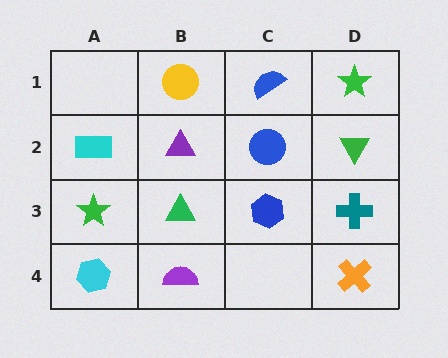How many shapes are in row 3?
4 shapes.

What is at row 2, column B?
A purple triangle.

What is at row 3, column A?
A green star.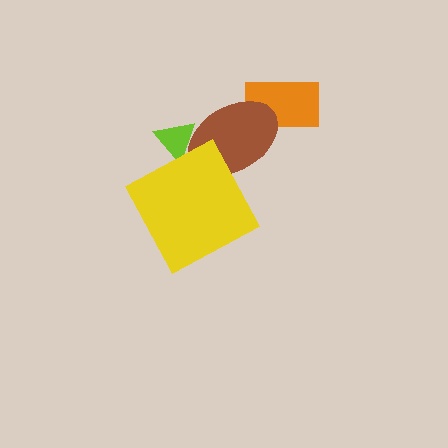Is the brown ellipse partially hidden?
Yes, it is partially covered by another shape.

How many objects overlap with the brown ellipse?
3 objects overlap with the brown ellipse.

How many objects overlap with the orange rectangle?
1 object overlaps with the orange rectangle.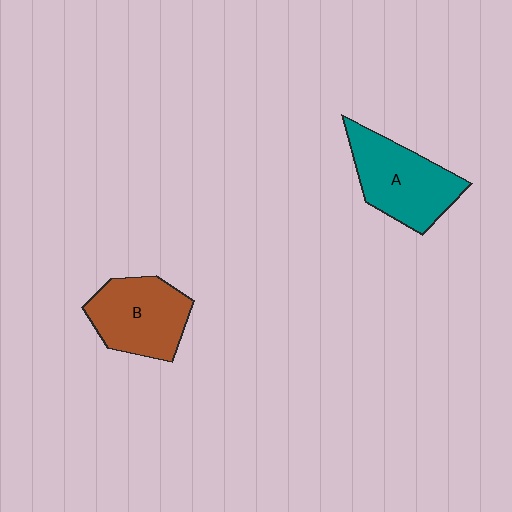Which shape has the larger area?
Shape A (teal).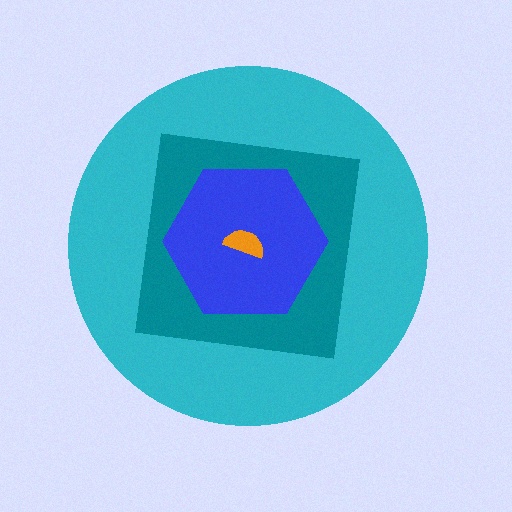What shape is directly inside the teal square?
The blue hexagon.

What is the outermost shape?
The cyan circle.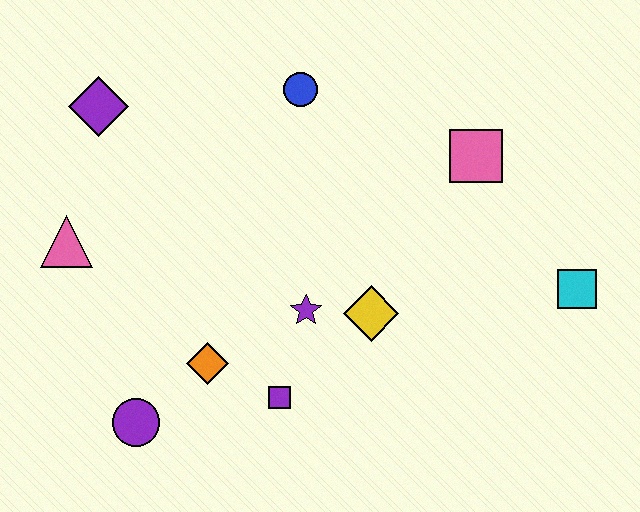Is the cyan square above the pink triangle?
No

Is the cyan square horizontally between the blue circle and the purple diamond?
No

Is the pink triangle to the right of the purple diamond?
No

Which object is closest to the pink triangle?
The purple diamond is closest to the pink triangle.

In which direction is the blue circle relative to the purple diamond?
The blue circle is to the right of the purple diamond.